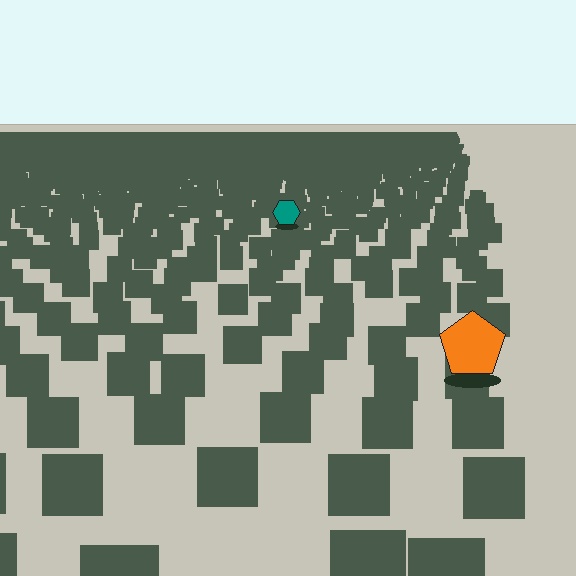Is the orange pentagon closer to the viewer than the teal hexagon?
Yes. The orange pentagon is closer — you can tell from the texture gradient: the ground texture is coarser near it.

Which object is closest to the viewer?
The orange pentagon is closest. The texture marks near it are larger and more spread out.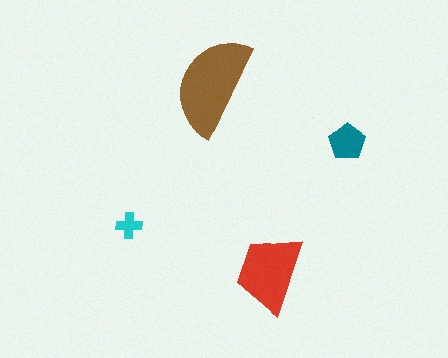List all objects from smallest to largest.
The cyan cross, the teal pentagon, the red trapezoid, the brown semicircle.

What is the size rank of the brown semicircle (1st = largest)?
1st.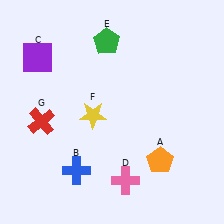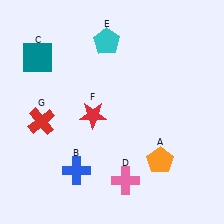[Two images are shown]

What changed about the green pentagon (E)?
In Image 1, E is green. In Image 2, it changed to cyan.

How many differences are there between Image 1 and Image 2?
There are 3 differences between the two images.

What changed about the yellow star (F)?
In Image 1, F is yellow. In Image 2, it changed to red.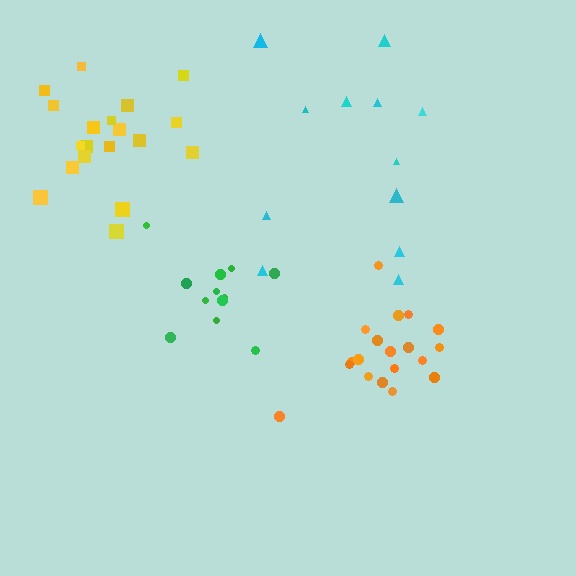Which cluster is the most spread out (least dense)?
Cyan.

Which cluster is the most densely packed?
Orange.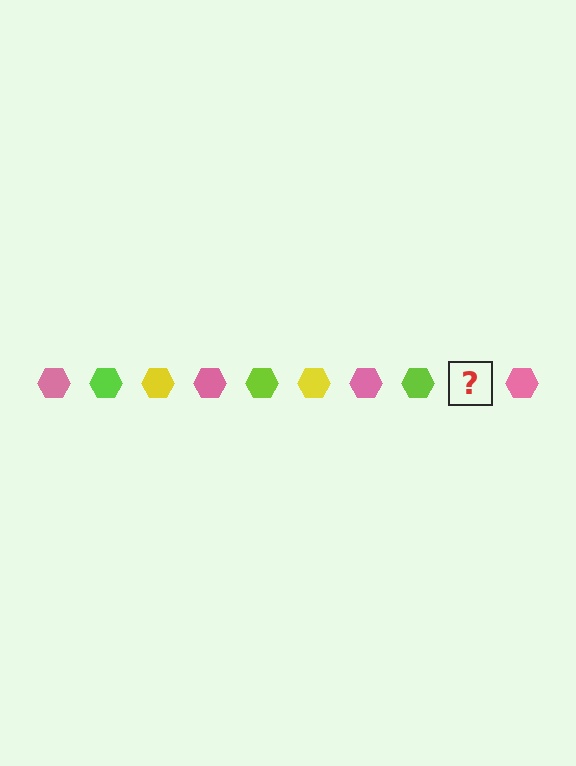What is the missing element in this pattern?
The missing element is a yellow hexagon.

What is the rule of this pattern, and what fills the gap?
The rule is that the pattern cycles through pink, lime, yellow hexagons. The gap should be filled with a yellow hexagon.